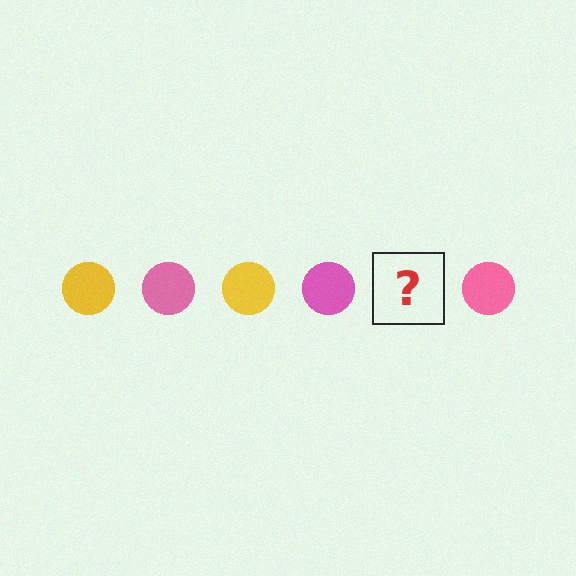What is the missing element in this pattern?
The missing element is a yellow circle.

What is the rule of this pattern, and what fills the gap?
The rule is that the pattern cycles through yellow, pink circles. The gap should be filled with a yellow circle.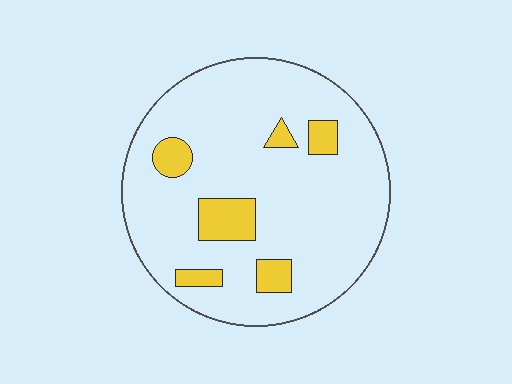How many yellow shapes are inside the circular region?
6.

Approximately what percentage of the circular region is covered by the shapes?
Approximately 15%.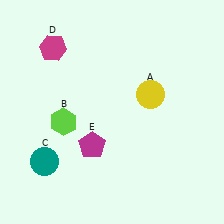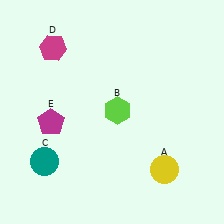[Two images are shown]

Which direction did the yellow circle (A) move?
The yellow circle (A) moved down.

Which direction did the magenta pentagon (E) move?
The magenta pentagon (E) moved left.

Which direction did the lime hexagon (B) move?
The lime hexagon (B) moved right.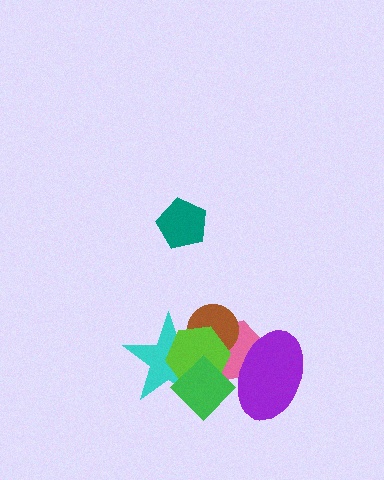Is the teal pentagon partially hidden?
No, no other shape covers it.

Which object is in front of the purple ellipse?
The green diamond is in front of the purple ellipse.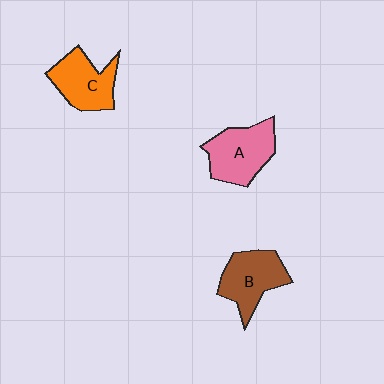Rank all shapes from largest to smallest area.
From largest to smallest: A (pink), B (brown), C (orange).